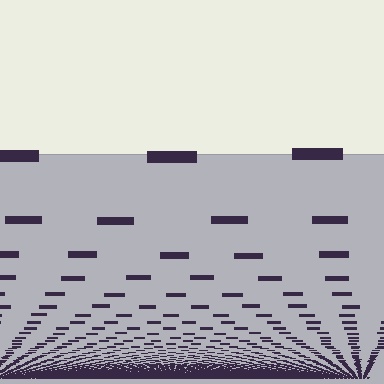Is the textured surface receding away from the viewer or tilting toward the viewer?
The surface appears to tilt toward the viewer. Texture elements get larger and sparser toward the top.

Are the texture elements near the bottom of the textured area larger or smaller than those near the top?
Smaller. The gradient is inverted — elements near the bottom are smaller and denser.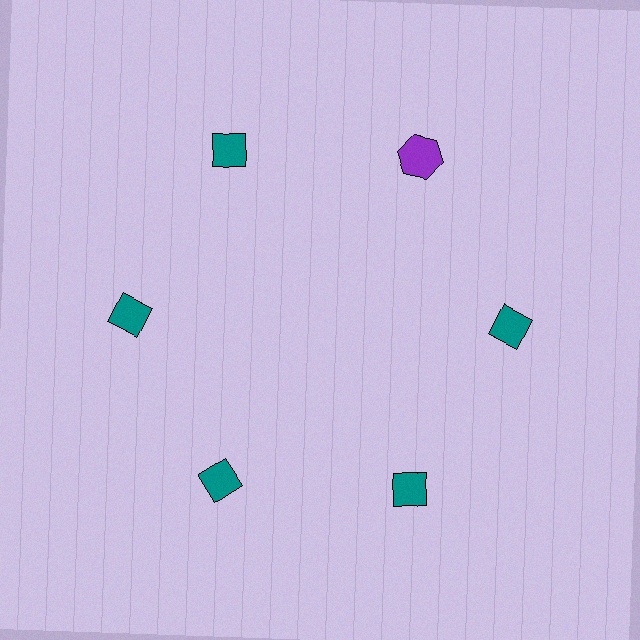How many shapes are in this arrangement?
There are 6 shapes arranged in a ring pattern.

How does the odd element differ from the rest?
It differs in both color (purple instead of teal) and shape (hexagon instead of diamond).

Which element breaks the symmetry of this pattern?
The purple hexagon at roughly the 1 o'clock position breaks the symmetry. All other shapes are teal diamonds.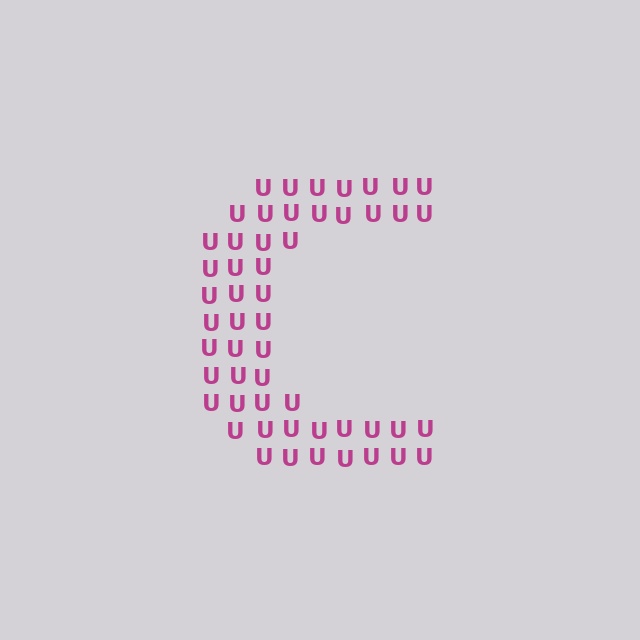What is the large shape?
The large shape is the letter C.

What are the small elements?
The small elements are letter U's.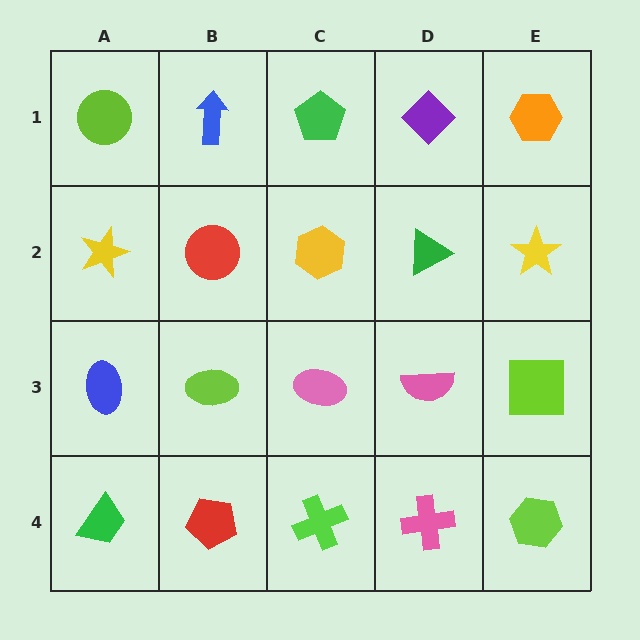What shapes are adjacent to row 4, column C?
A pink ellipse (row 3, column C), a red pentagon (row 4, column B), a pink cross (row 4, column D).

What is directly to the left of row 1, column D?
A green pentagon.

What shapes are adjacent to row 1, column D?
A green triangle (row 2, column D), a green pentagon (row 1, column C), an orange hexagon (row 1, column E).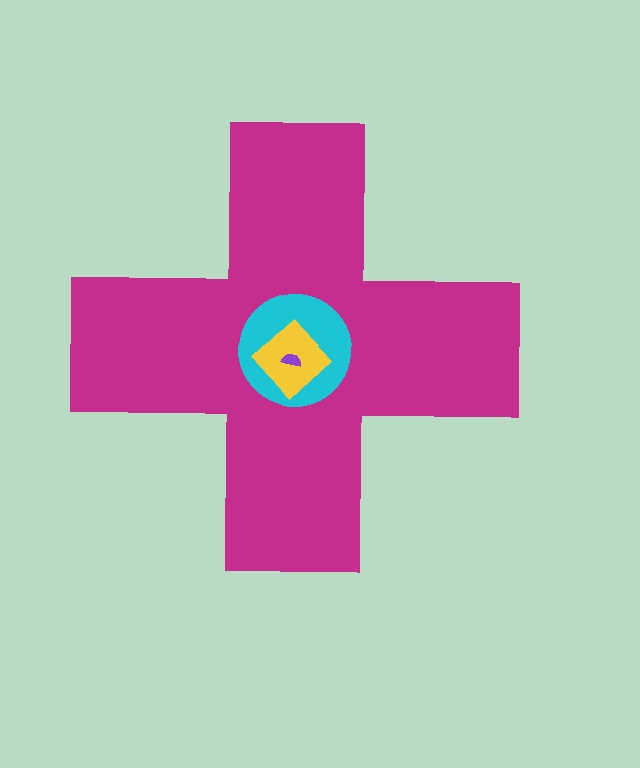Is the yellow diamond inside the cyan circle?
Yes.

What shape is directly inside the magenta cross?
The cyan circle.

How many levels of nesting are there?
4.